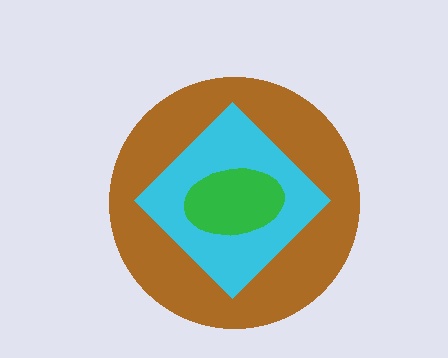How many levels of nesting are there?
3.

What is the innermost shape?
The green ellipse.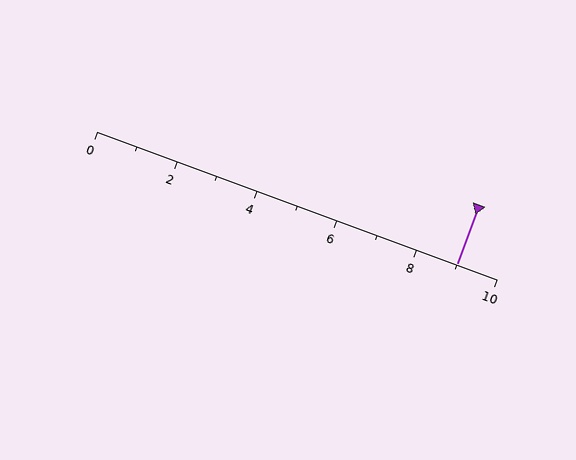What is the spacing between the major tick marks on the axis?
The major ticks are spaced 2 apart.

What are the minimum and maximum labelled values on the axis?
The axis runs from 0 to 10.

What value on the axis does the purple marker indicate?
The marker indicates approximately 9.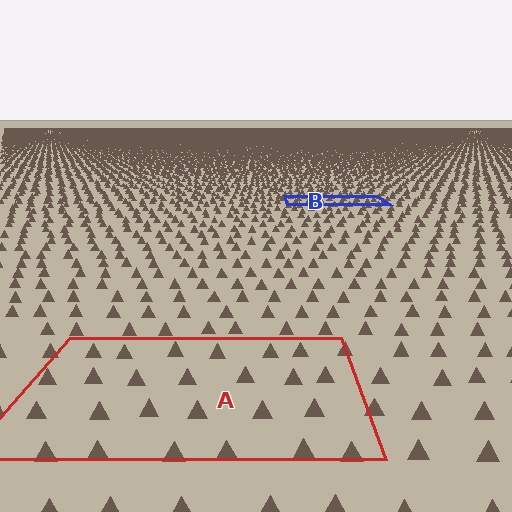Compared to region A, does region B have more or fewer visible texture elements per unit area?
Region B has more texture elements per unit area — they are packed more densely because it is farther away.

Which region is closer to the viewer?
Region A is closer. The texture elements there are larger and more spread out.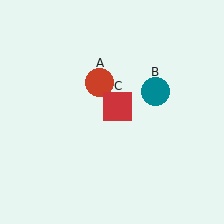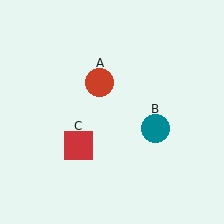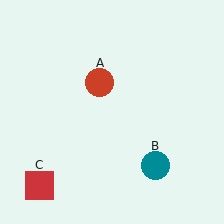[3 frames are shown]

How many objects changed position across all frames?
2 objects changed position: teal circle (object B), red square (object C).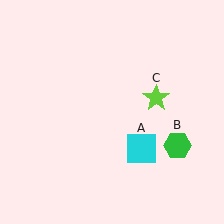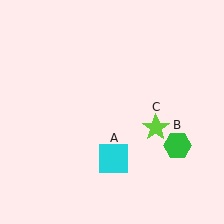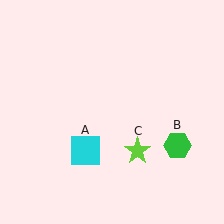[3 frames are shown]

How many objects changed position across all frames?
2 objects changed position: cyan square (object A), lime star (object C).